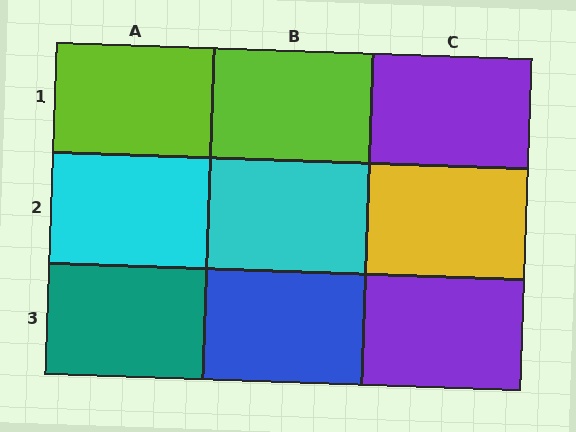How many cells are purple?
2 cells are purple.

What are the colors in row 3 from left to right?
Teal, blue, purple.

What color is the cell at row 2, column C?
Yellow.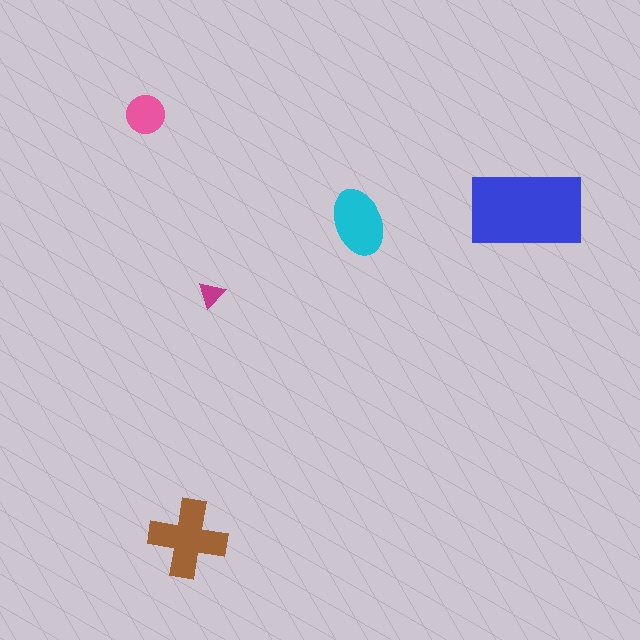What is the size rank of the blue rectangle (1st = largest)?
1st.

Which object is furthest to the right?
The blue rectangle is rightmost.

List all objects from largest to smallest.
The blue rectangle, the brown cross, the cyan ellipse, the pink circle, the magenta triangle.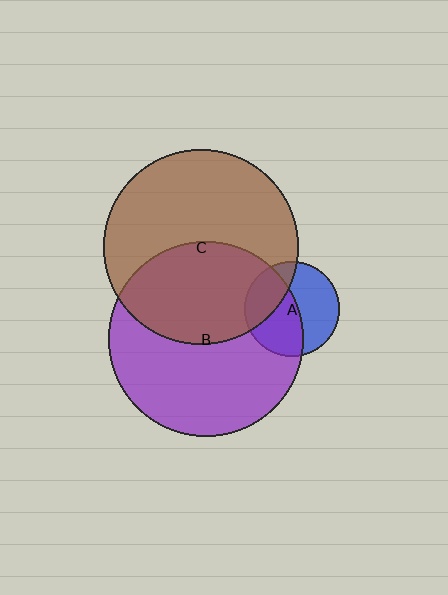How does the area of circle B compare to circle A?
Approximately 4.2 times.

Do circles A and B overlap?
Yes.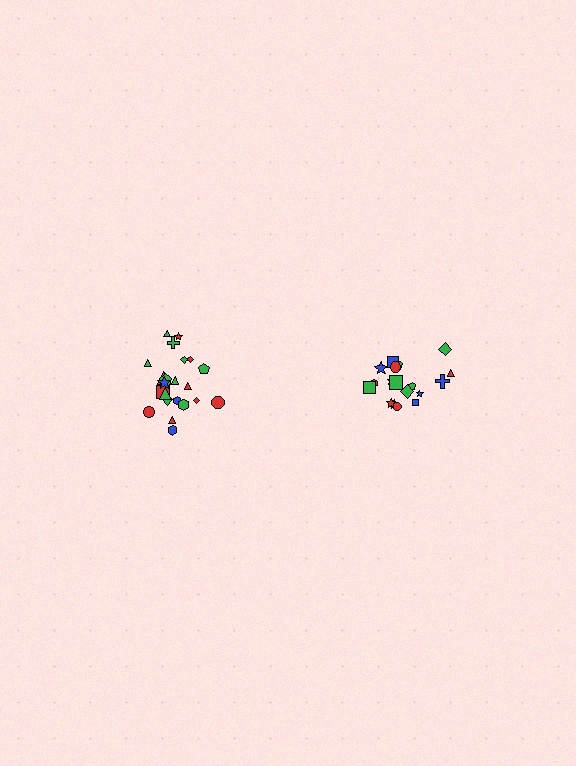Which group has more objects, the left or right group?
The left group.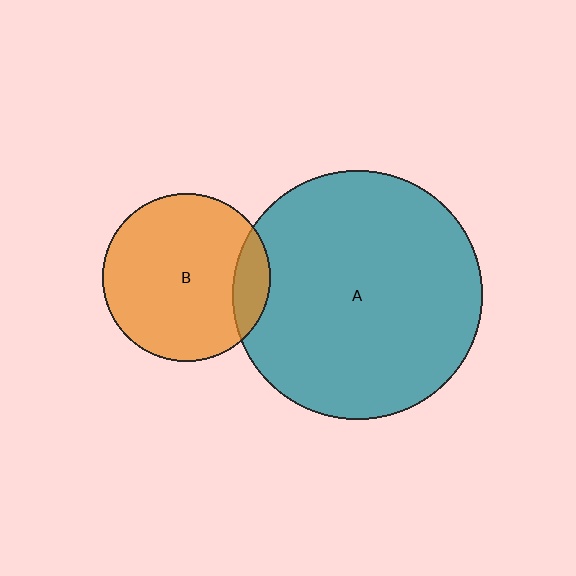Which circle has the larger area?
Circle A (teal).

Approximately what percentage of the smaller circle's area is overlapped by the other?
Approximately 15%.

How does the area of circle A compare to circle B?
Approximately 2.2 times.